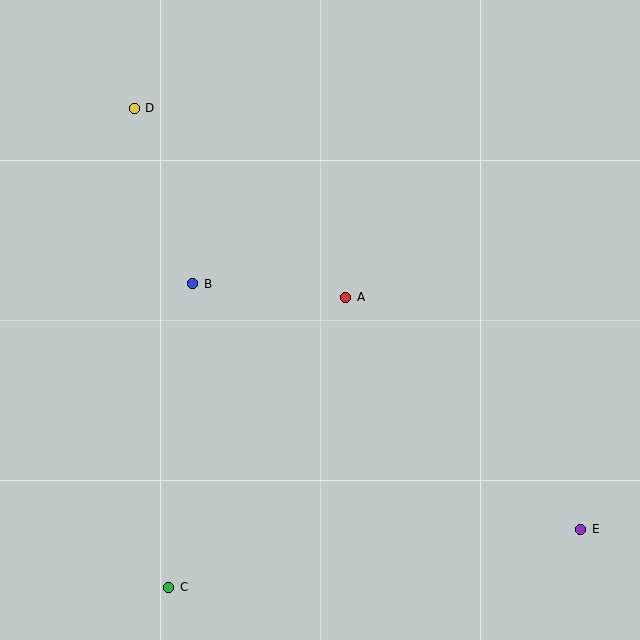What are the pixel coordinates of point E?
Point E is at (581, 529).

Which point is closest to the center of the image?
Point A at (346, 297) is closest to the center.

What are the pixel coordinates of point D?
Point D is at (134, 108).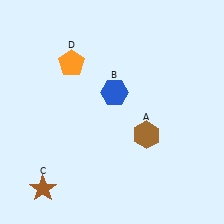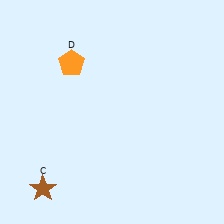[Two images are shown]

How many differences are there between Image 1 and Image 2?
There are 2 differences between the two images.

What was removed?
The blue hexagon (B), the brown hexagon (A) were removed in Image 2.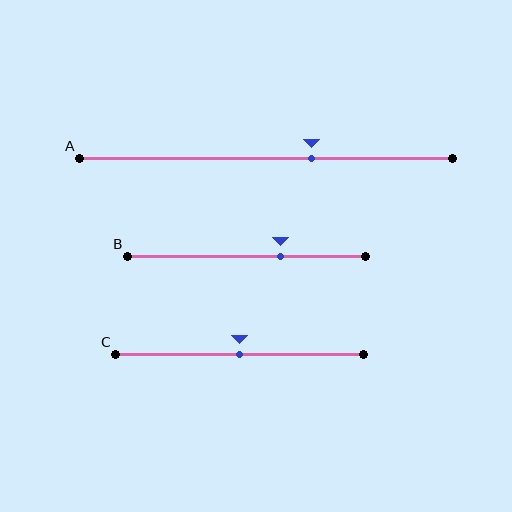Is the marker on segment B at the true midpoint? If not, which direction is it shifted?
No, the marker on segment B is shifted to the right by about 14% of the segment length.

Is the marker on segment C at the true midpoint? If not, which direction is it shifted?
Yes, the marker on segment C is at the true midpoint.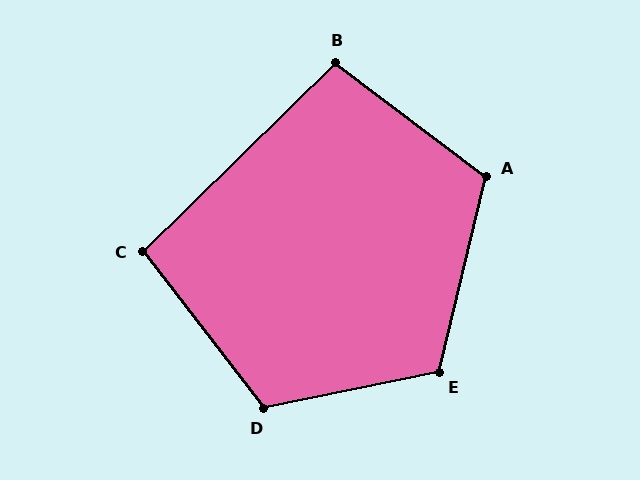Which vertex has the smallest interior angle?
C, at approximately 97 degrees.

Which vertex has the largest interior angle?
D, at approximately 116 degrees.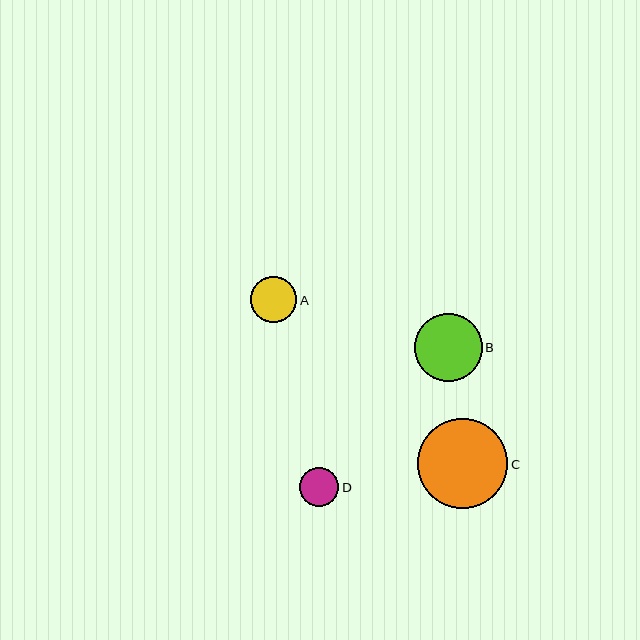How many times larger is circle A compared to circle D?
Circle A is approximately 1.2 times the size of circle D.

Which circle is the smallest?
Circle D is the smallest with a size of approximately 39 pixels.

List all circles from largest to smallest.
From largest to smallest: C, B, A, D.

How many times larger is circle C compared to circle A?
Circle C is approximately 2.0 times the size of circle A.